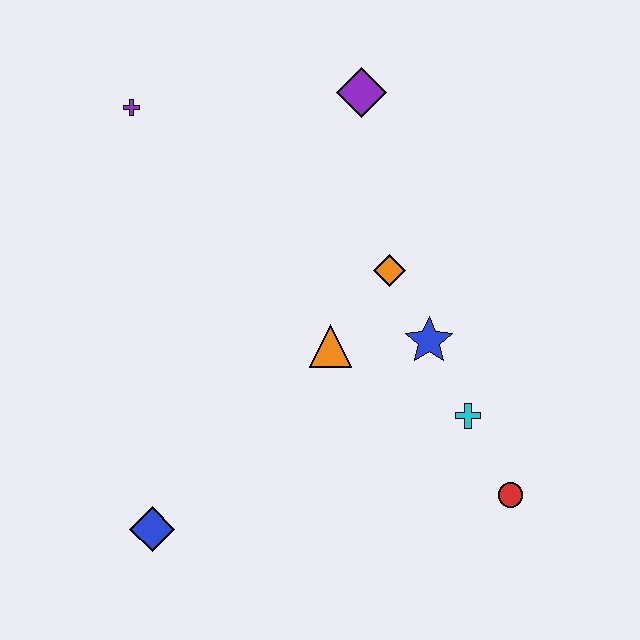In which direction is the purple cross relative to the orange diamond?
The purple cross is to the left of the orange diamond.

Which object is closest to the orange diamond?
The blue star is closest to the orange diamond.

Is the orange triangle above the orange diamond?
No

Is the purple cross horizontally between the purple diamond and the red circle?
No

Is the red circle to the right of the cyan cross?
Yes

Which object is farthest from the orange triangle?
The purple cross is farthest from the orange triangle.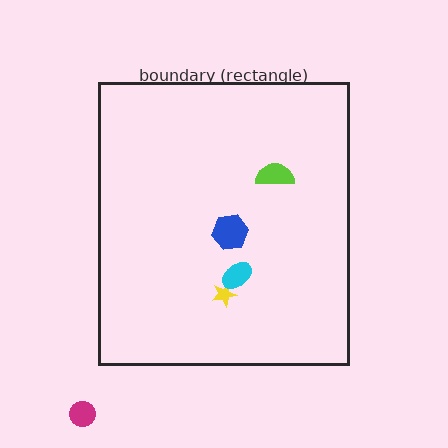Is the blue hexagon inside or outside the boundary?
Inside.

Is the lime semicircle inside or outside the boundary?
Inside.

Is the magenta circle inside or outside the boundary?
Outside.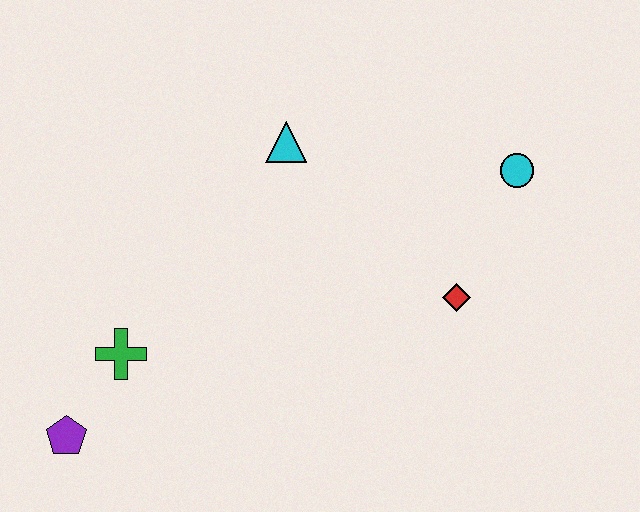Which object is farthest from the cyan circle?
The purple pentagon is farthest from the cyan circle.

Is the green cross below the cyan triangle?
Yes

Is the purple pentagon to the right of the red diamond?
No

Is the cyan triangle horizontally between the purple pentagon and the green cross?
No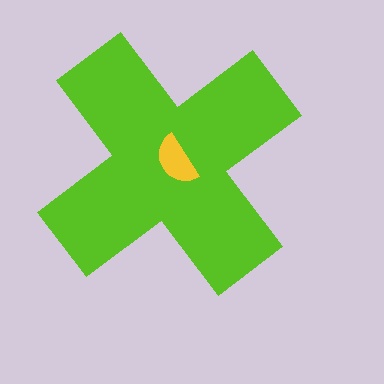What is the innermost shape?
The yellow semicircle.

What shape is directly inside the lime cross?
The yellow semicircle.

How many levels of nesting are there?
2.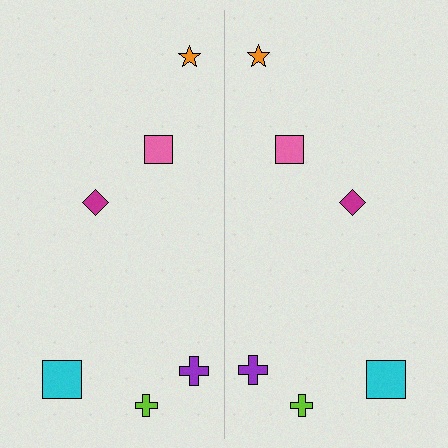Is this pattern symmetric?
Yes, this pattern has bilateral (reflection) symmetry.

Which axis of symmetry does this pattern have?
The pattern has a vertical axis of symmetry running through the center of the image.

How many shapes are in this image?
There are 12 shapes in this image.